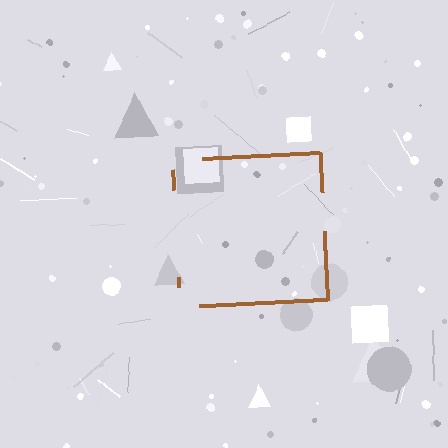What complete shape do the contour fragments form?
The contour fragments form a square.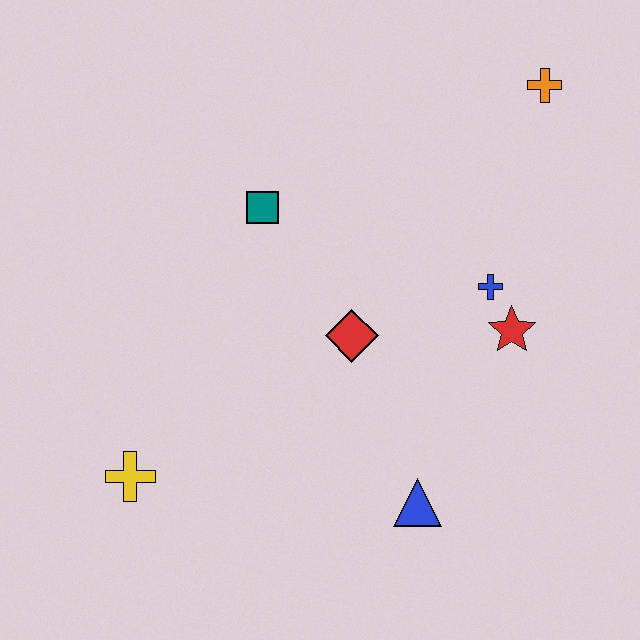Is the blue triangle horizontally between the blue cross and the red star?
No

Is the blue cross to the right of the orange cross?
No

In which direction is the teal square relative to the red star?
The teal square is to the left of the red star.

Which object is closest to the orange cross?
The blue cross is closest to the orange cross.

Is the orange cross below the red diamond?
No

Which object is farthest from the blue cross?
The yellow cross is farthest from the blue cross.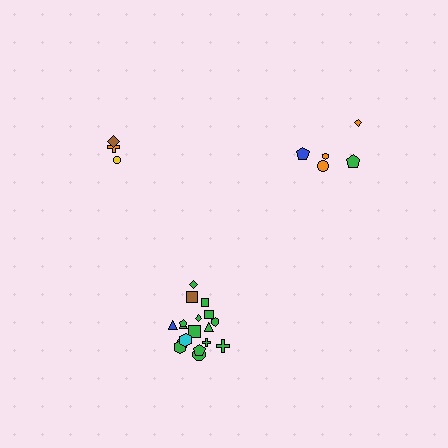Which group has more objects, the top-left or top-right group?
The top-right group.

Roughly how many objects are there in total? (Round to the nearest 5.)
Roughly 25 objects in total.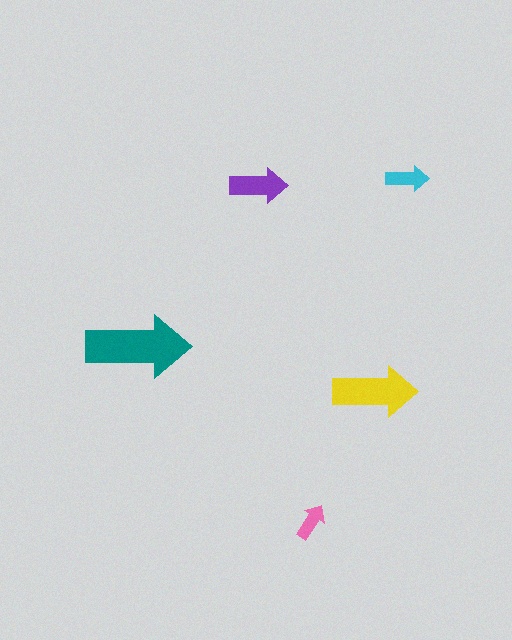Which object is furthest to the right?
The cyan arrow is rightmost.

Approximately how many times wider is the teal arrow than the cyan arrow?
About 2.5 times wider.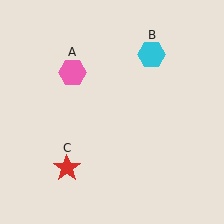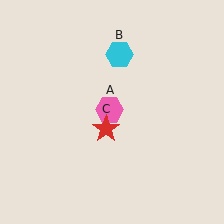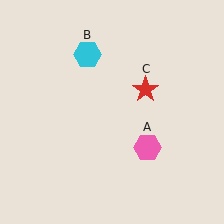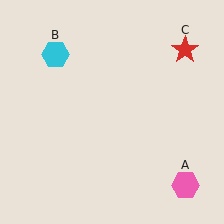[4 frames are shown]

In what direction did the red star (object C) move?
The red star (object C) moved up and to the right.